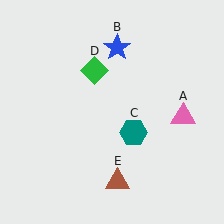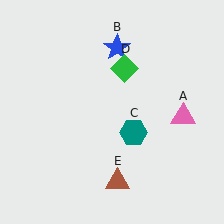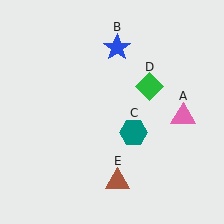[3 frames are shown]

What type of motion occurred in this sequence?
The green diamond (object D) rotated clockwise around the center of the scene.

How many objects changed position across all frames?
1 object changed position: green diamond (object D).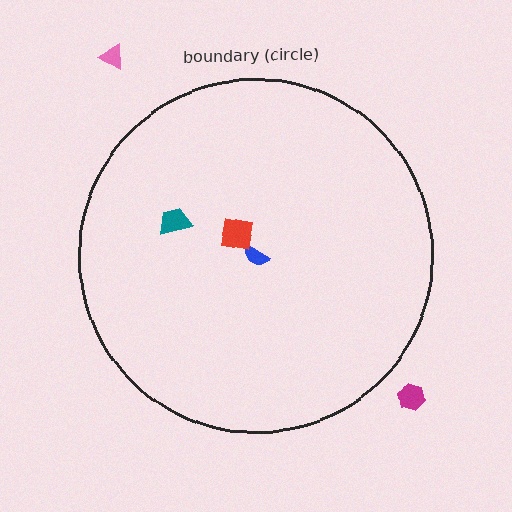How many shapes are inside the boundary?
3 inside, 2 outside.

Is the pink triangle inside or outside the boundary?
Outside.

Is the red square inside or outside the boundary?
Inside.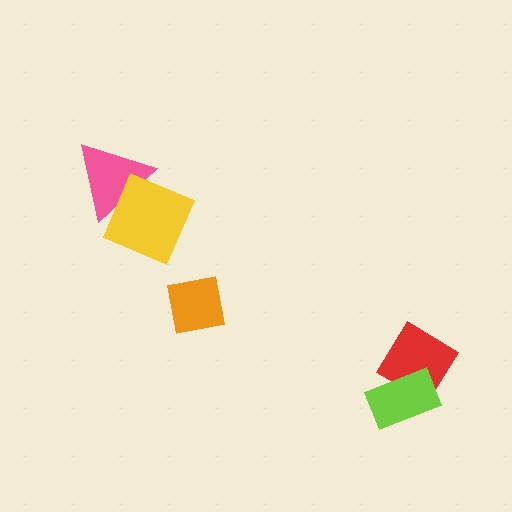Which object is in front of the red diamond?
The lime rectangle is in front of the red diamond.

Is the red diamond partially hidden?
Yes, it is partially covered by another shape.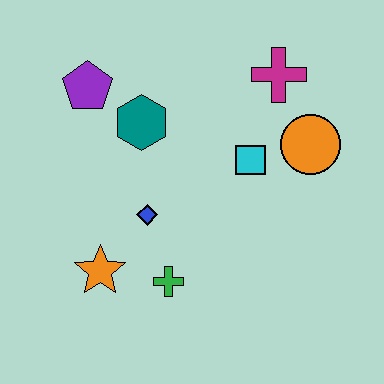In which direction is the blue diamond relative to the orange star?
The blue diamond is above the orange star.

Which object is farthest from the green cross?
The magenta cross is farthest from the green cross.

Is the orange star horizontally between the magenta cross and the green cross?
No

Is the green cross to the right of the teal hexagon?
Yes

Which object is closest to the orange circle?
The cyan square is closest to the orange circle.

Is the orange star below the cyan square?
Yes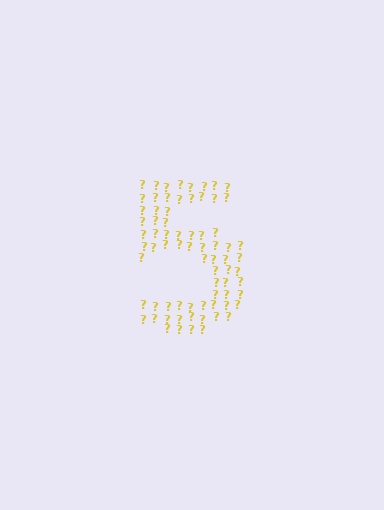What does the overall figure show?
The overall figure shows the digit 5.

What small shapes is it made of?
It is made of small question marks.